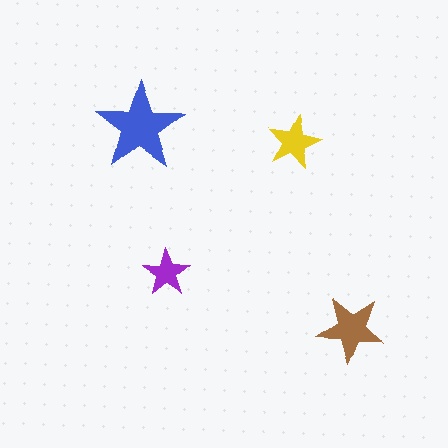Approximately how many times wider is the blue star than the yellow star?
About 1.5 times wider.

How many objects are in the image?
There are 4 objects in the image.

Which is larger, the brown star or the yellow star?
The brown one.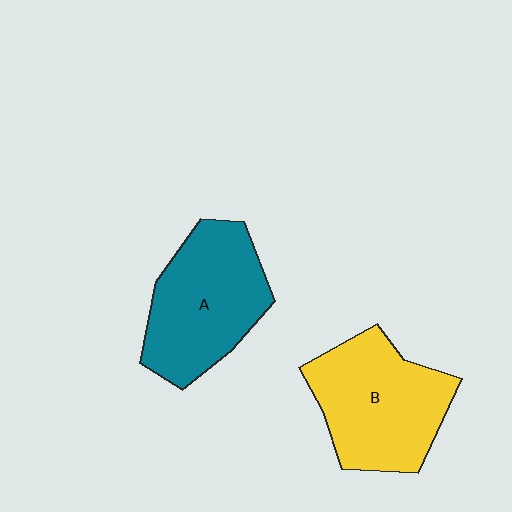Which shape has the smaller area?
Shape A (teal).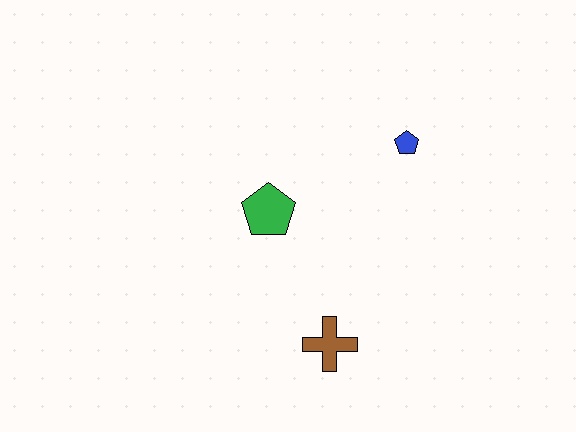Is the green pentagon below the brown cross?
No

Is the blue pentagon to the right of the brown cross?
Yes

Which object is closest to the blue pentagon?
The green pentagon is closest to the blue pentagon.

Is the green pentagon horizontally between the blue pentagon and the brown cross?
No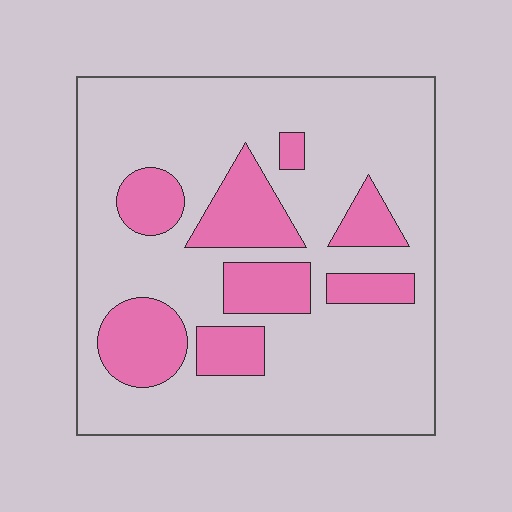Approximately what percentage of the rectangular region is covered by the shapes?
Approximately 25%.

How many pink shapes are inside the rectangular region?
8.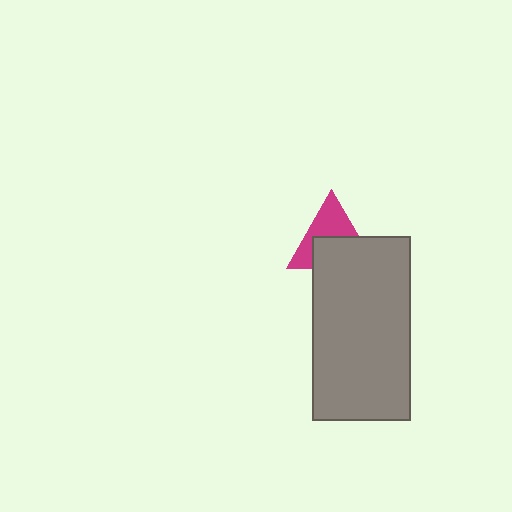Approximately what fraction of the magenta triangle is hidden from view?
Roughly 52% of the magenta triangle is hidden behind the gray rectangle.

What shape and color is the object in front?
The object in front is a gray rectangle.